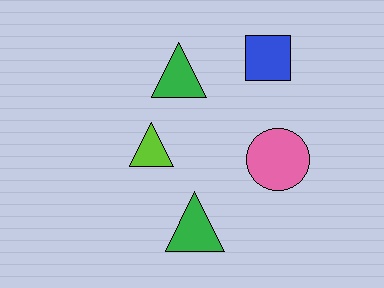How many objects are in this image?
There are 5 objects.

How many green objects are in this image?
There are 2 green objects.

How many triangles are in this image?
There are 3 triangles.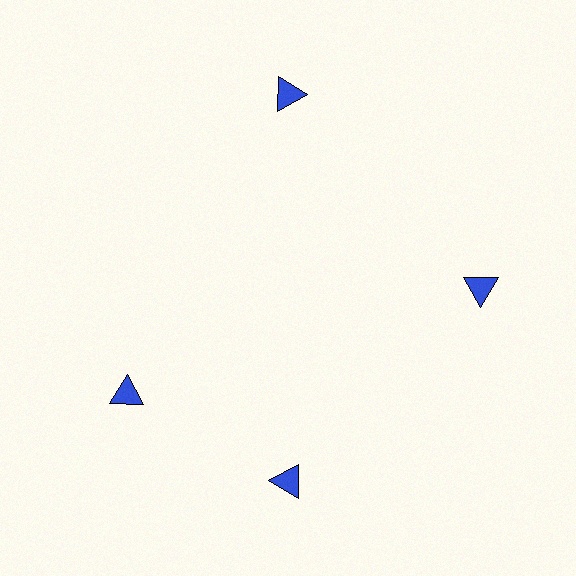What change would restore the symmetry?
The symmetry would be restored by rotating it back into even spacing with its neighbors so that all 4 triangles sit at equal angles and equal distance from the center.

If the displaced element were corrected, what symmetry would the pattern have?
It would have 4-fold rotational symmetry — the pattern would map onto itself every 90 degrees.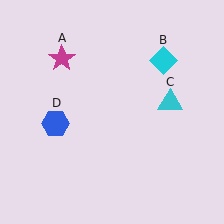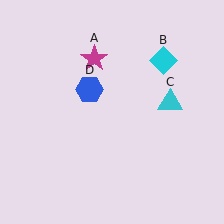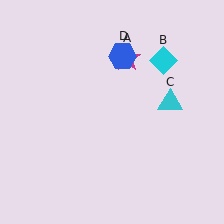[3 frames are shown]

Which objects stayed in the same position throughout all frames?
Cyan diamond (object B) and cyan triangle (object C) remained stationary.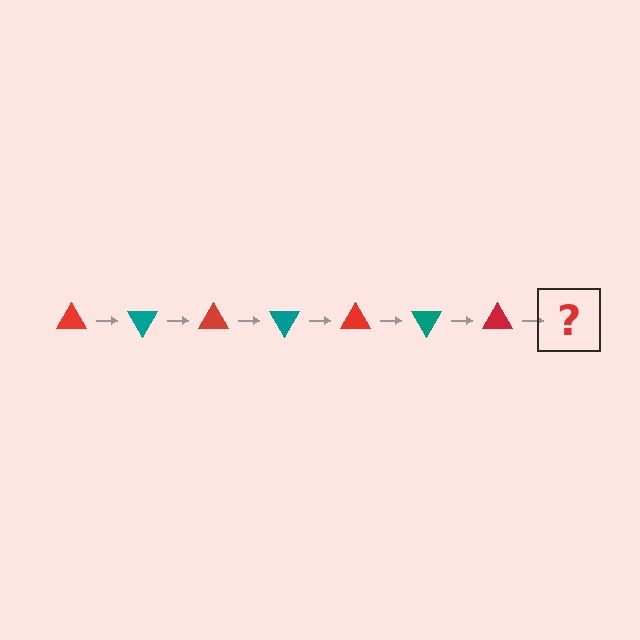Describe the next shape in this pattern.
It should be a teal triangle, rotated 420 degrees from the start.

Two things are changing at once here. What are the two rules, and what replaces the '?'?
The two rules are that it rotates 60 degrees each step and the color cycles through red and teal. The '?' should be a teal triangle, rotated 420 degrees from the start.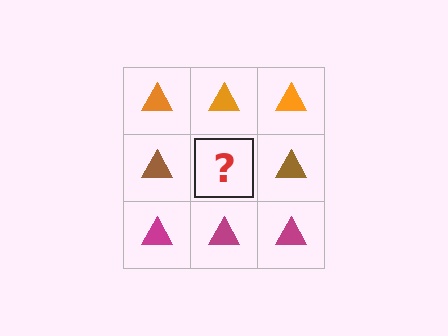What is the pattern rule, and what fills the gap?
The rule is that each row has a consistent color. The gap should be filled with a brown triangle.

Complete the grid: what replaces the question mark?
The question mark should be replaced with a brown triangle.